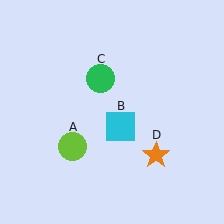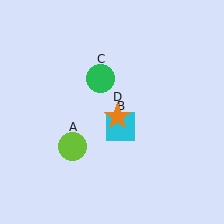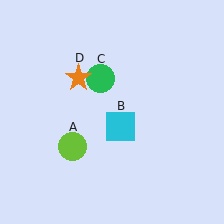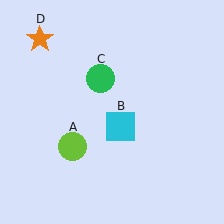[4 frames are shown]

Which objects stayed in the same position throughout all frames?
Lime circle (object A) and cyan square (object B) and green circle (object C) remained stationary.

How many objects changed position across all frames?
1 object changed position: orange star (object D).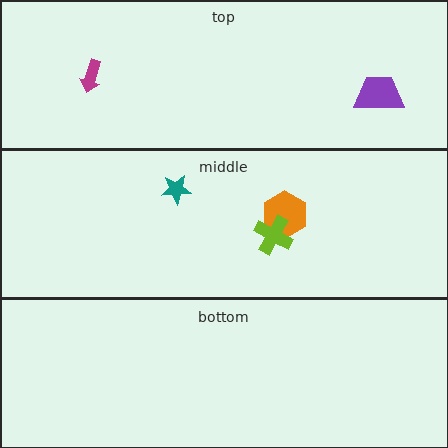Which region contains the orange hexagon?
The middle region.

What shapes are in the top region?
The purple trapezoid, the magenta arrow.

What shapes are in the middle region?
The orange hexagon, the teal star, the lime cross.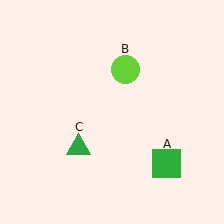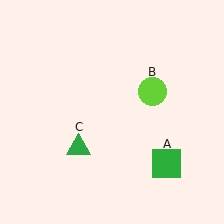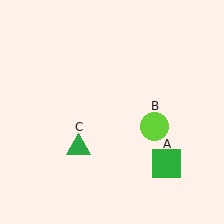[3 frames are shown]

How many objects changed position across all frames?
1 object changed position: lime circle (object B).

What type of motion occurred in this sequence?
The lime circle (object B) rotated clockwise around the center of the scene.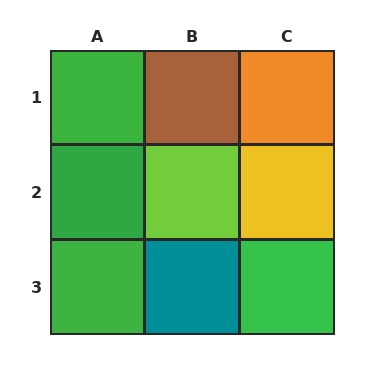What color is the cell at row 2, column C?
Yellow.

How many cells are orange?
1 cell is orange.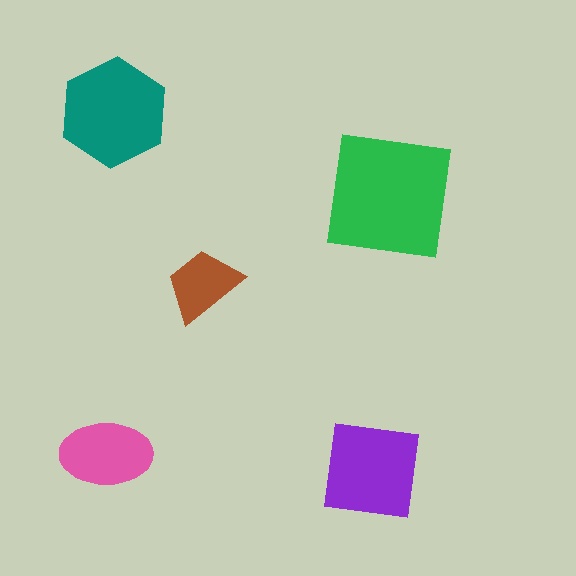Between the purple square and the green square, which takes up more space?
The green square.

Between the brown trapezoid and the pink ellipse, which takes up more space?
The pink ellipse.